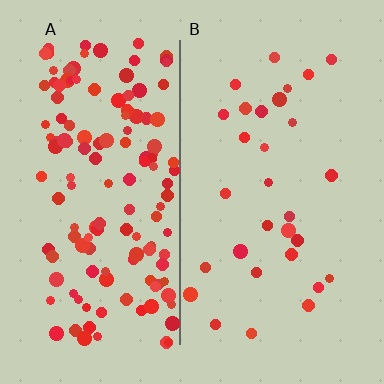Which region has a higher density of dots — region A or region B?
A (the left).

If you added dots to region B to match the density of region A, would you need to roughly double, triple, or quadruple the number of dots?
Approximately quadruple.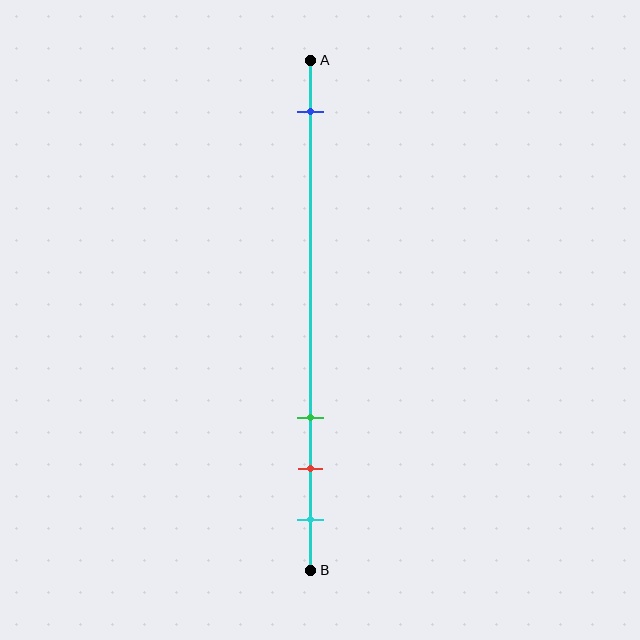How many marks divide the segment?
There are 4 marks dividing the segment.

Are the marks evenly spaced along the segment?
No, the marks are not evenly spaced.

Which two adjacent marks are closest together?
The red and cyan marks are the closest adjacent pair.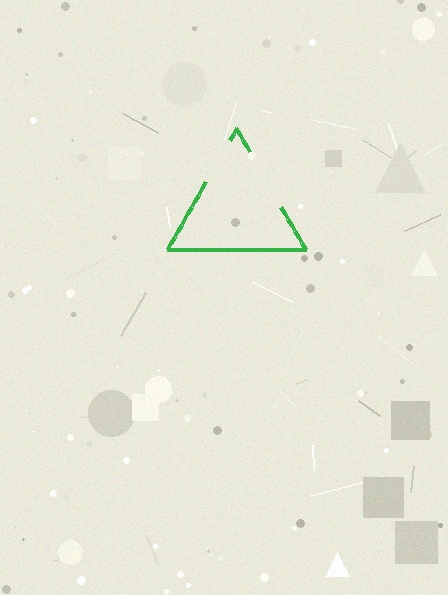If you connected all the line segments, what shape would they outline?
They would outline a triangle.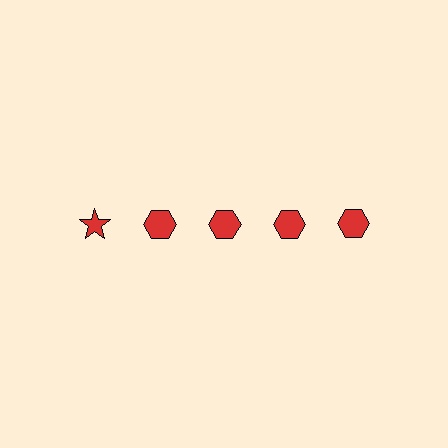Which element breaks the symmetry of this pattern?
The red star in the top row, leftmost column breaks the symmetry. All other shapes are red hexagons.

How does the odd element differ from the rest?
It has a different shape: star instead of hexagon.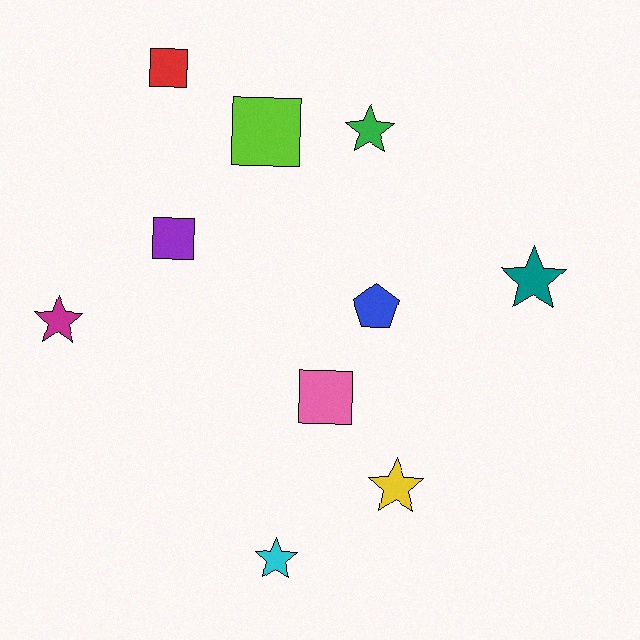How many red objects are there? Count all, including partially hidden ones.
There is 1 red object.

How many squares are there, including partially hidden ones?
There are 4 squares.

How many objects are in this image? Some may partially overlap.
There are 10 objects.